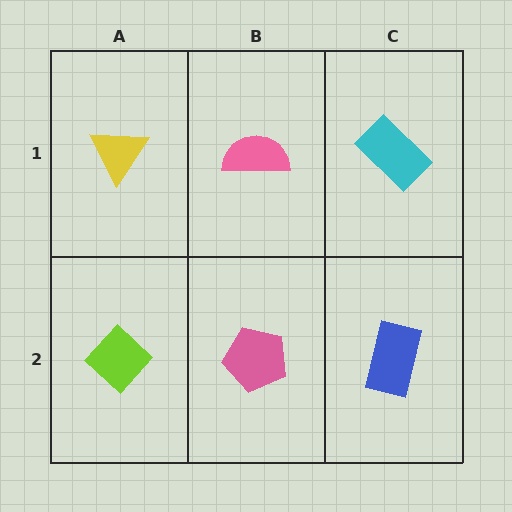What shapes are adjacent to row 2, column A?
A yellow triangle (row 1, column A), a pink pentagon (row 2, column B).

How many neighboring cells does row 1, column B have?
3.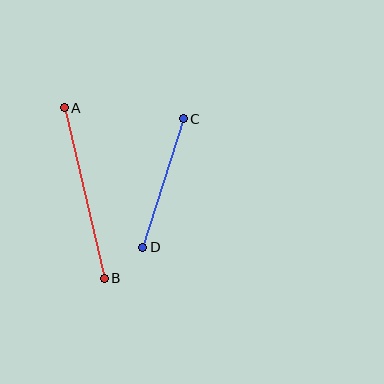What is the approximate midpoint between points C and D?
The midpoint is at approximately (163, 183) pixels.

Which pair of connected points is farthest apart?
Points A and B are farthest apart.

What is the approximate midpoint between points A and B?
The midpoint is at approximately (84, 193) pixels.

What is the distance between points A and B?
The distance is approximately 175 pixels.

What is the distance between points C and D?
The distance is approximately 135 pixels.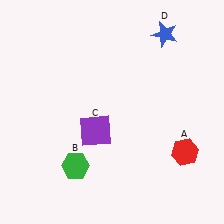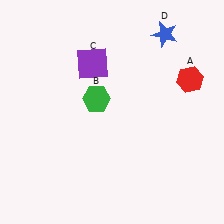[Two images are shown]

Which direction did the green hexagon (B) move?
The green hexagon (B) moved up.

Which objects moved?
The objects that moved are: the red hexagon (A), the green hexagon (B), the purple square (C).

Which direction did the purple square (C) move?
The purple square (C) moved up.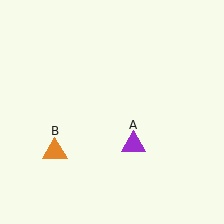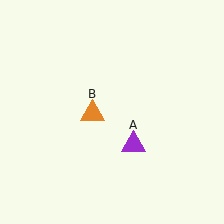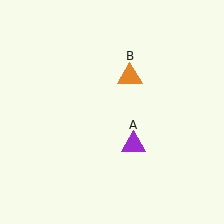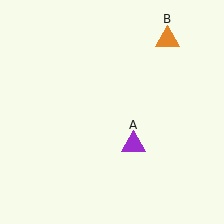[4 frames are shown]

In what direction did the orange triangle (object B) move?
The orange triangle (object B) moved up and to the right.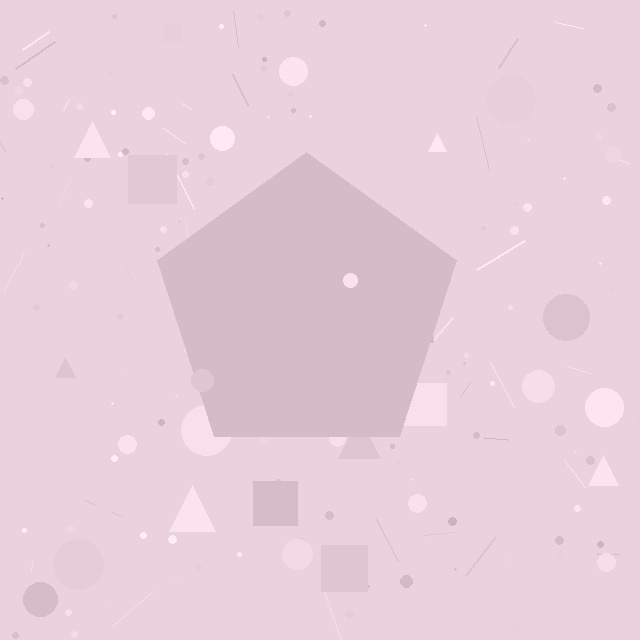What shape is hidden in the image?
A pentagon is hidden in the image.